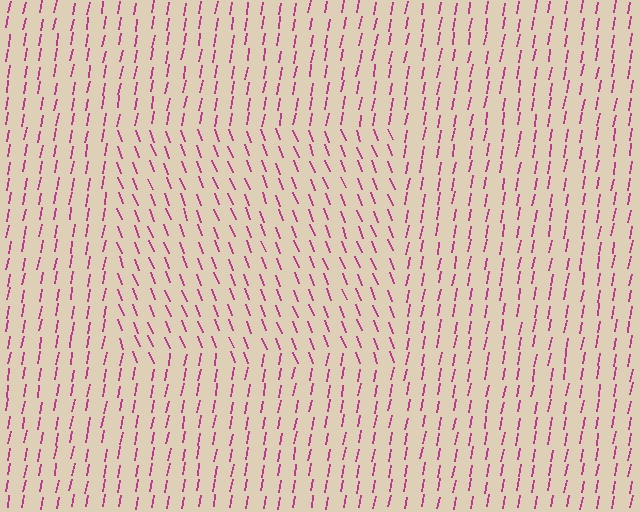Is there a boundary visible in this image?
Yes, there is a texture boundary formed by a change in line orientation.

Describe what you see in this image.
The image is filled with small magenta line segments. A rectangle region in the image has lines oriented differently from the surrounding lines, creating a visible texture boundary.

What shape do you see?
I see a rectangle.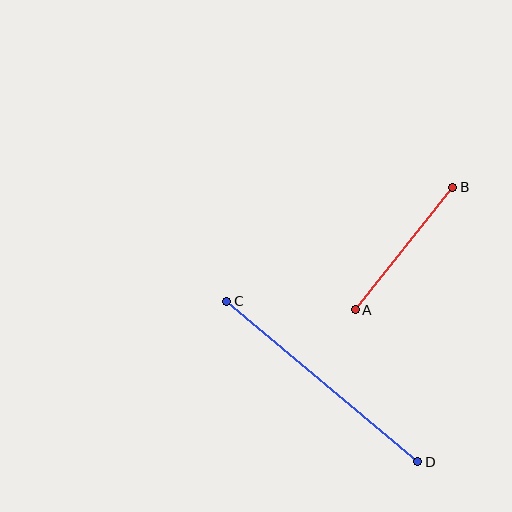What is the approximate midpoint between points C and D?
The midpoint is at approximately (322, 382) pixels.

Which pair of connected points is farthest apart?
Points C and D are farthest apart.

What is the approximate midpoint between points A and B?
The midpoint is at approximately (404, 249) pixels.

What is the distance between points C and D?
The distance is approximately 250 pixels.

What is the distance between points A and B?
The distance is approximately 157 pixels.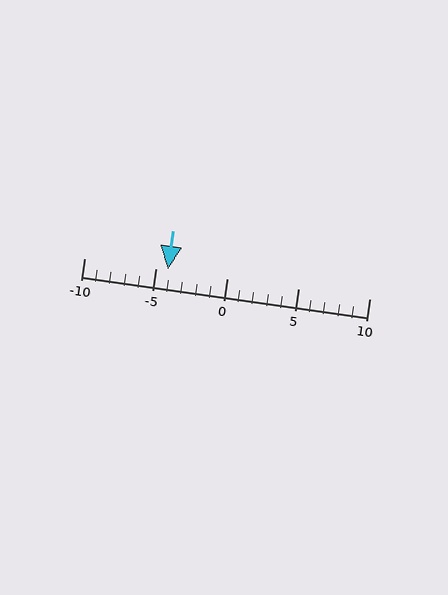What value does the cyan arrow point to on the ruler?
The cyan arrow points to approximately -4.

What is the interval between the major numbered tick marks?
The major tick marks are spaced 5 units apart.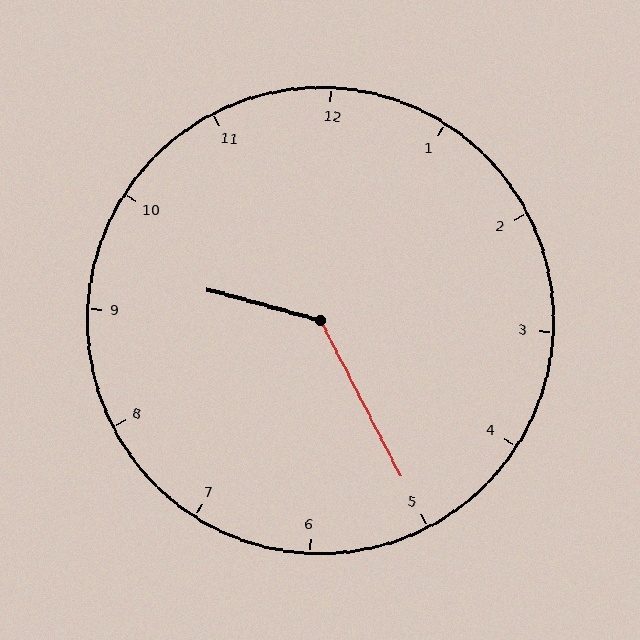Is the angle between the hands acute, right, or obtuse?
It is obtuse.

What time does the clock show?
9:25.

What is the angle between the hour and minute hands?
Approximately 132 degrees.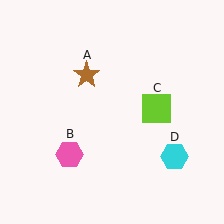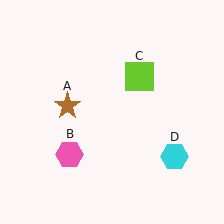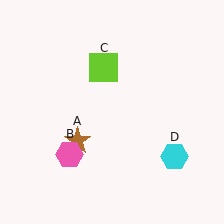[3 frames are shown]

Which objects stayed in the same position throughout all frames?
Pink hexagon (object B) and cyan hexagon (object D) remained stationary.